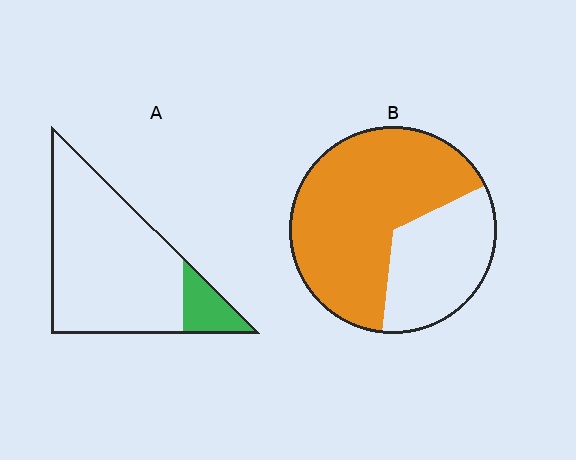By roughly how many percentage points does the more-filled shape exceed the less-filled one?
By roughly 50 percentage points (B over A).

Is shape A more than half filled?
No.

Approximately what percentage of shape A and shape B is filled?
A is approximately 15% and B is approximately 65%.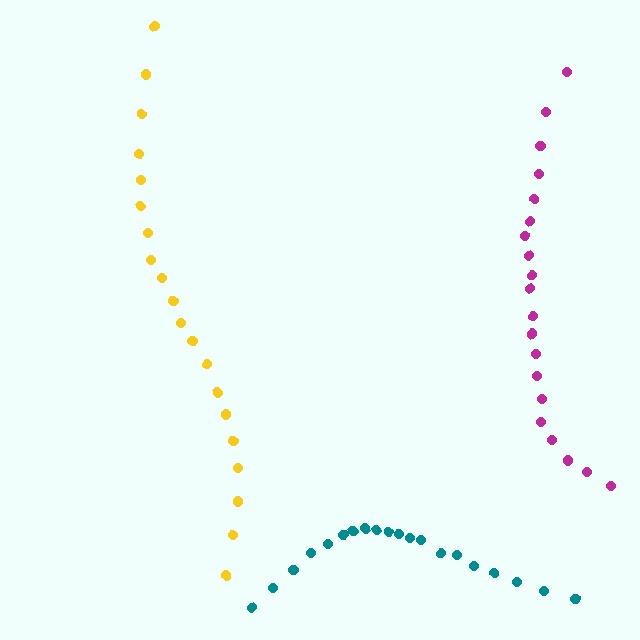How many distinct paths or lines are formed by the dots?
There are 3 distinct paths.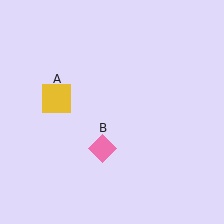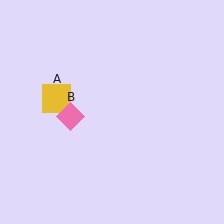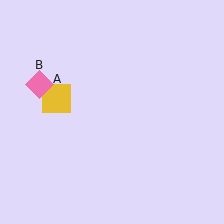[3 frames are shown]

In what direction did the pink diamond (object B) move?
The pink diamond (object B) moved up and to the left.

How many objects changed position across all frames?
1 object changed position: pink diamond (object B).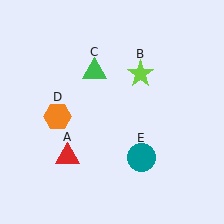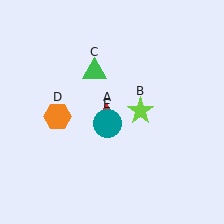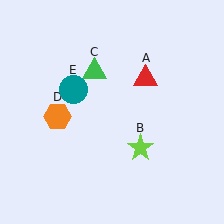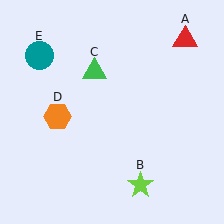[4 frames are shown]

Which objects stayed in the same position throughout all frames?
Green triangle (object C) and orange hexagon (object D) remained stationary.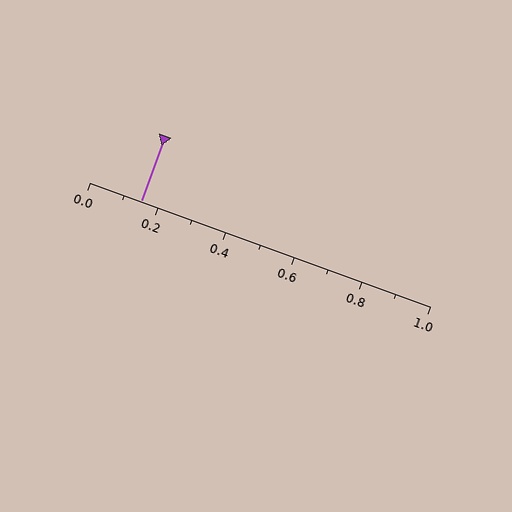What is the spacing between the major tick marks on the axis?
The major ticks are spaced 0.2 apart.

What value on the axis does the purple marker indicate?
The marker indicates approximately 0.15.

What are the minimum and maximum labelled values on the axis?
The axis runs from 0.0 to 1.0.